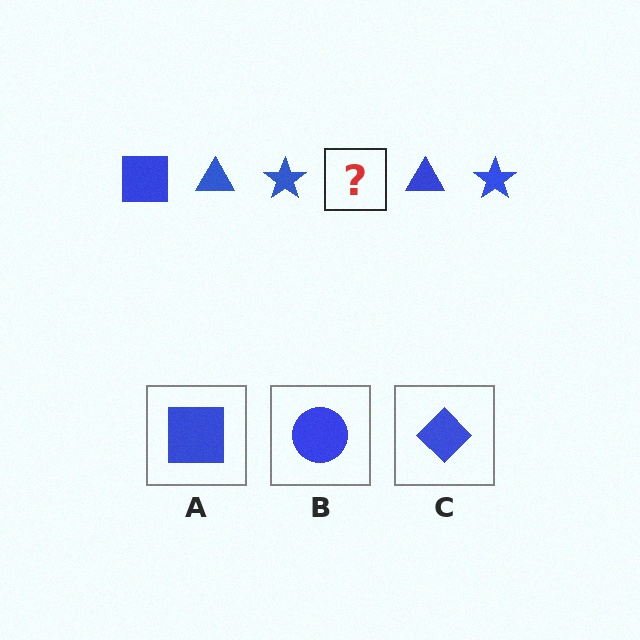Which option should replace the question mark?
Option A.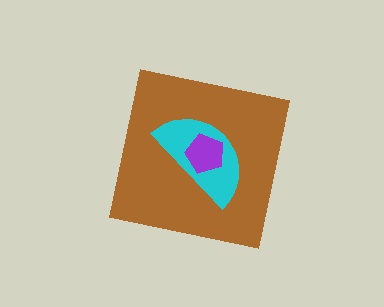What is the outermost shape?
The brown square.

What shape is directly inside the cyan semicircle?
The purple pentagon.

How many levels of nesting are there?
3.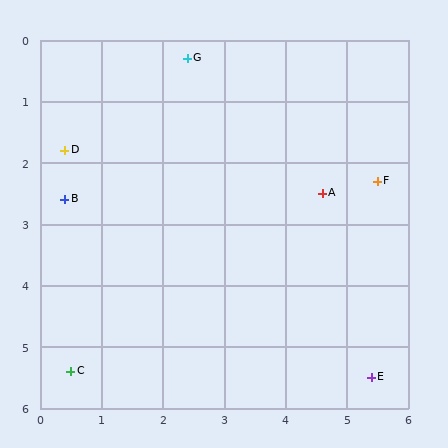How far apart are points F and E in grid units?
Points F and E are about 3.2 grid units apart.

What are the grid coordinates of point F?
Point F is at approximately (5.5, 2.3).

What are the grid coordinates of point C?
Point C is at approximately (0.5, 5.4).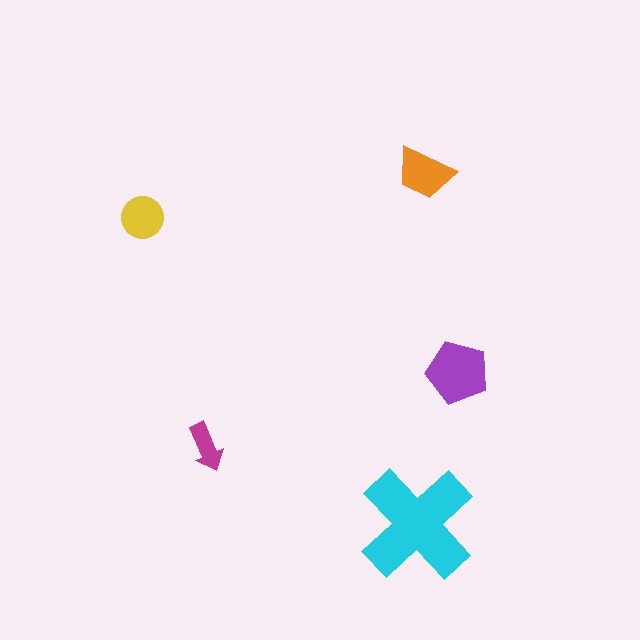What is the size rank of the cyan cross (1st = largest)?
1st.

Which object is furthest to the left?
The yellow circle is leftmost.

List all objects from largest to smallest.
The cyan cross, the purple pentagon, the orange trapezoid, the yellow circle, the magenta arrow.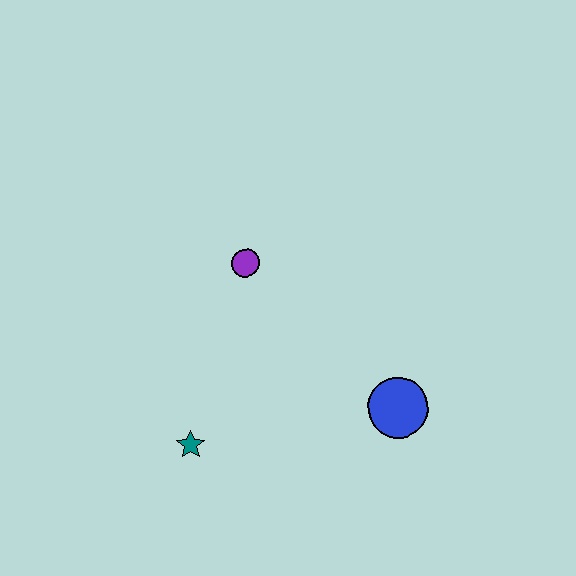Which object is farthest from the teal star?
The blue circle is farthest from the teal star.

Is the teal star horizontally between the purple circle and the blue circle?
No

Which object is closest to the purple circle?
The teal star is closest to the purple circle.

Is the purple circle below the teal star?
No